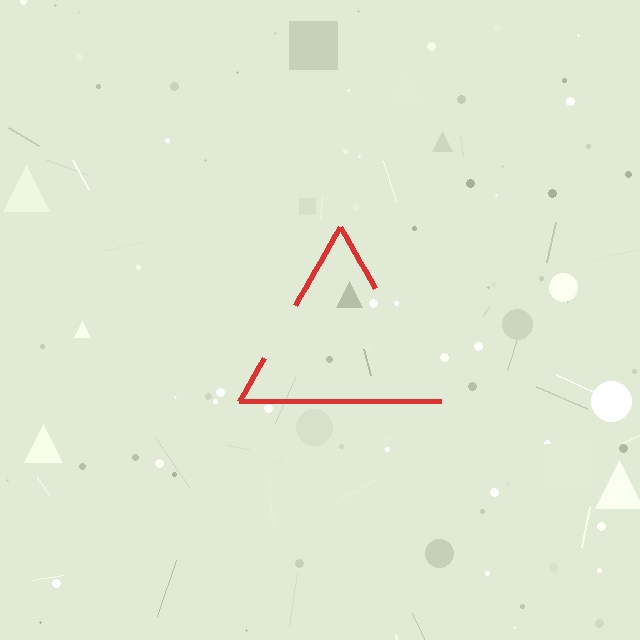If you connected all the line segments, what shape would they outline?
They would outline a triangle.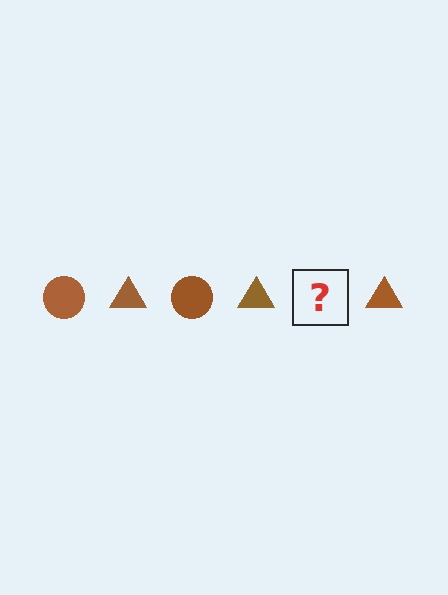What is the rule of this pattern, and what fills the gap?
The rule is that the pattern cycles through circle, triangle shapes in brown. The gap should be filled with a brown circle.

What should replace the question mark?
The question mark should be replaced with a brown circle.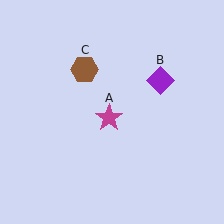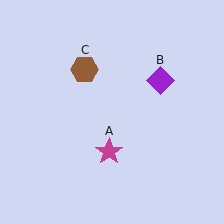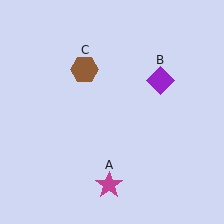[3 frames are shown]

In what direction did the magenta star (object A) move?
The magenta star (object A) moved down.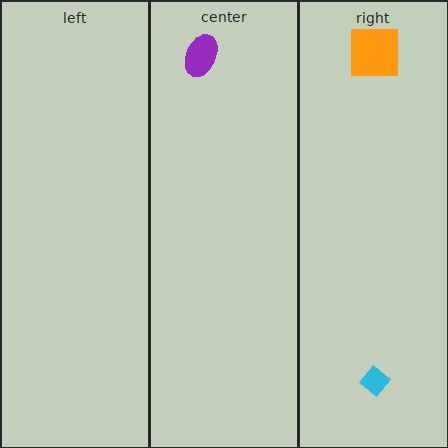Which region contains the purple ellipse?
The center region.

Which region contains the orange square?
The right region.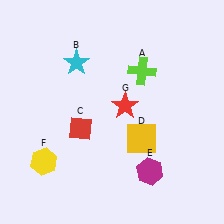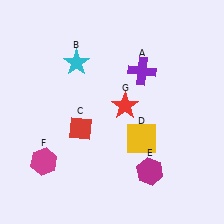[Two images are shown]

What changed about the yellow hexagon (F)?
In Image 1, F is yellow. In Image 2, it changed to magenta.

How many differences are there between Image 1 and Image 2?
There are 2 differences between the two images.